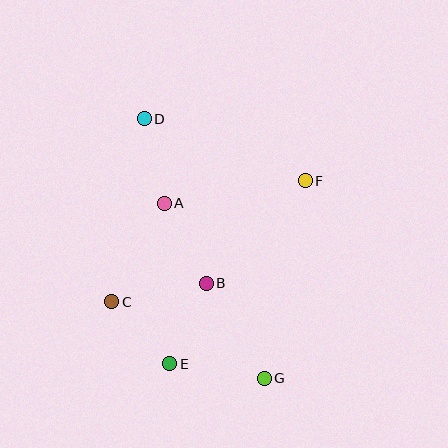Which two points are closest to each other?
Points C and E are closest to each other.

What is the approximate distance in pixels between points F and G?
The distance between F and G is approximately 202 pixels.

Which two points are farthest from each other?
Points D and G are farthest from each other.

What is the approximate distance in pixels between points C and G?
The distance between C and G is approximately 171 pixels.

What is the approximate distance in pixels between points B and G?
The distance between B and G is approximately 112 pixels.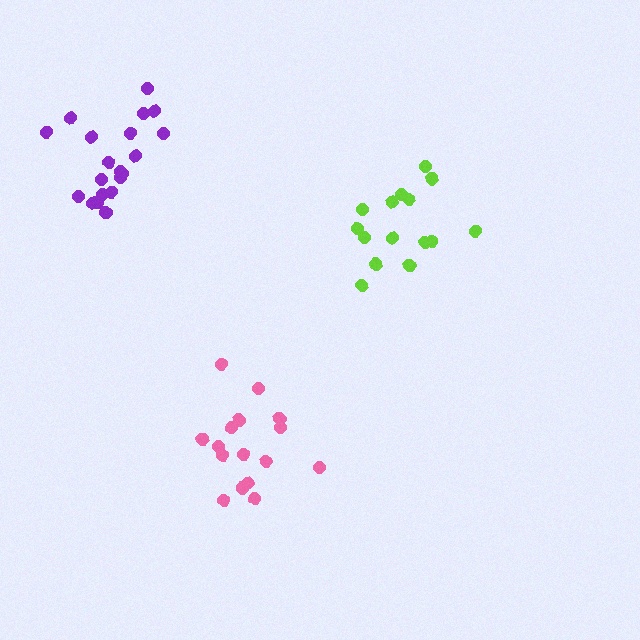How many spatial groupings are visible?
There are 3 spatial groupings.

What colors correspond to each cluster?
The clusters are colored: lime, pink, purple.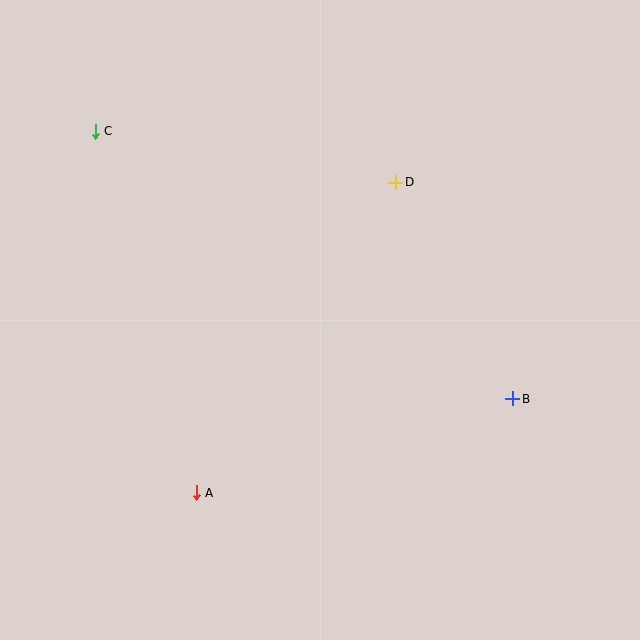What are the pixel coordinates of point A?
Point A is at (196, 493).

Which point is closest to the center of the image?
Point D at (396, 182) is closest to the center.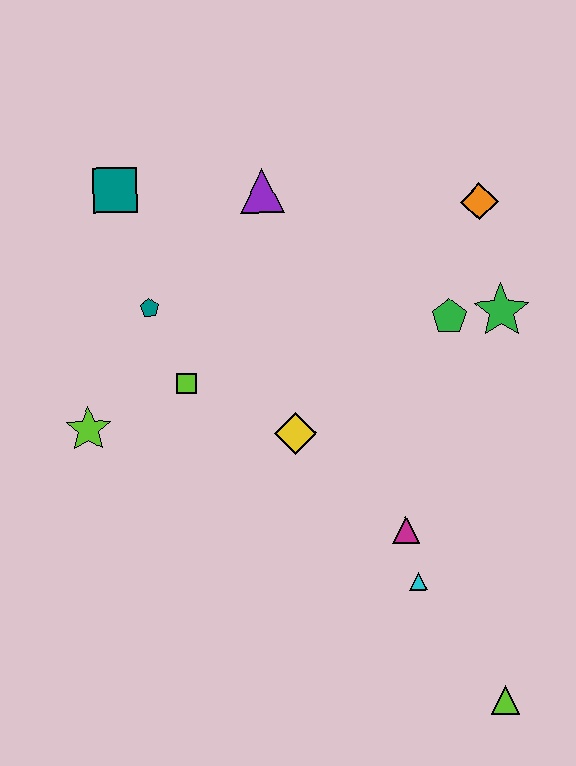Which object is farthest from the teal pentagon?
The lime triangle is farthest from the teal pentagon.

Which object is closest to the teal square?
The teal pentagon is closest to the teal square.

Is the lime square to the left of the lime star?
No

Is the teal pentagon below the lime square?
No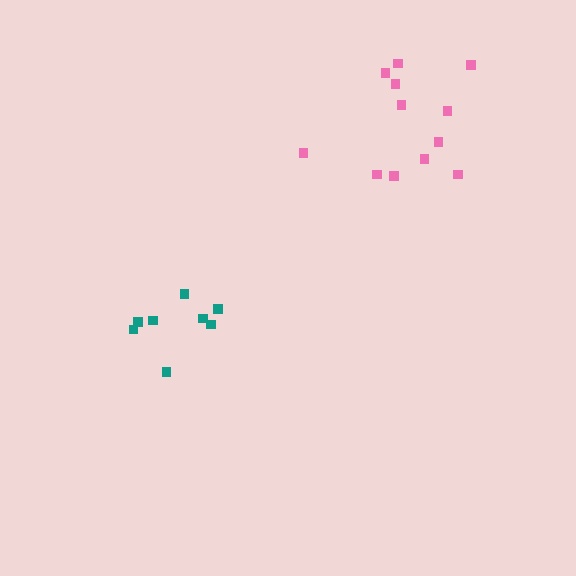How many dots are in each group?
Group 1: 12 dots, Group 2: 8 dots (20 total).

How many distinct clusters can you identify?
There are 2 distinct clusters.